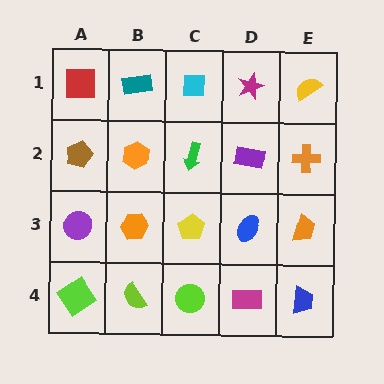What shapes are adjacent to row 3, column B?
An orange hexagon (row 2, column B), a lime semicircle (row 4, column B), a purple circle (row 3, column A), a yellow pentagon (row 3, column C).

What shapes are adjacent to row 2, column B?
A teal rectangle (row 1, column B), an orange hexagon (row 3, column B), a brown pentagon (row 2, column A), a green arrow (row 2, column C).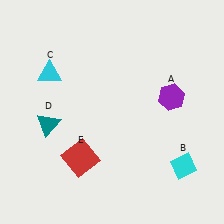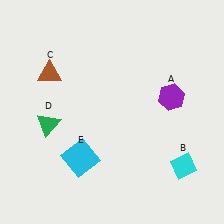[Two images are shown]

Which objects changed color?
C changed from cyan to brown. D changed from teal to green. E changed from red to cyan.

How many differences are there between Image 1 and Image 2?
There are 3 differences between the two images.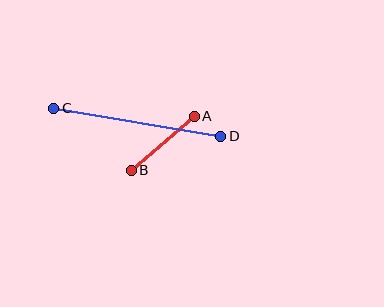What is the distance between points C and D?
The distance is approximately 169 pixels.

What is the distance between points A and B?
The distance is approximately 83 pixels.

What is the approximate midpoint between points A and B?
The midpoint is at approximately (163, 143) pixels.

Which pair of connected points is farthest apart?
Points C and D are farthest apart.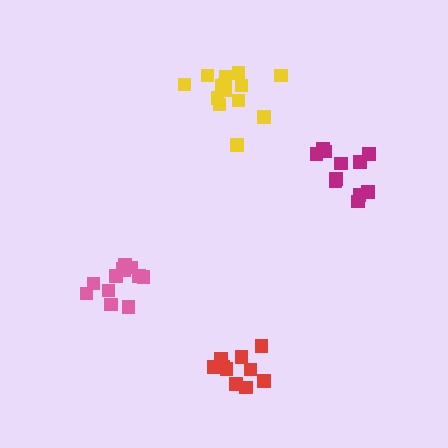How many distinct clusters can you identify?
There are 4 distinct clusters.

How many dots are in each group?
Group 1: 14 dots, Group 2: 11 dots, Group 3: 12 dots, Group 4: 10 dots (47 total).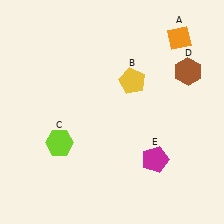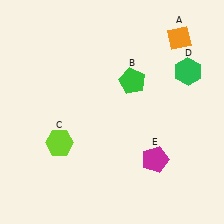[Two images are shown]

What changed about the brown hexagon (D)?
In Image 1, D is brown. In Image 2, it changed to green.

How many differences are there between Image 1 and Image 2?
There are 2 differences between the two images.